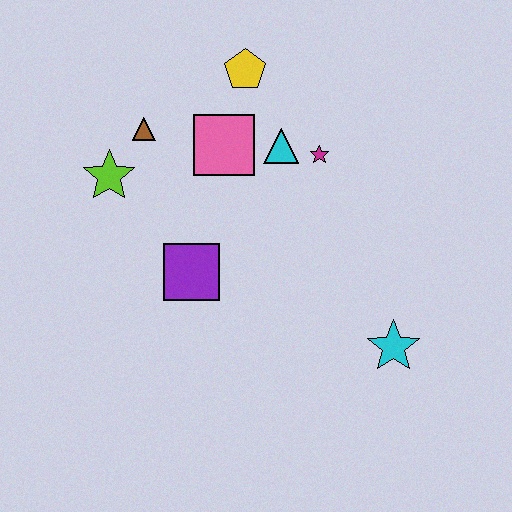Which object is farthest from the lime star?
The cyan star is farthest from the lime star.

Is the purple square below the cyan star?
No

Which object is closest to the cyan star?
The magenta star is closest to the cyan star.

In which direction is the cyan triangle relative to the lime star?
The cyan triangle is to the right of the lime star.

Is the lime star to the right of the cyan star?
No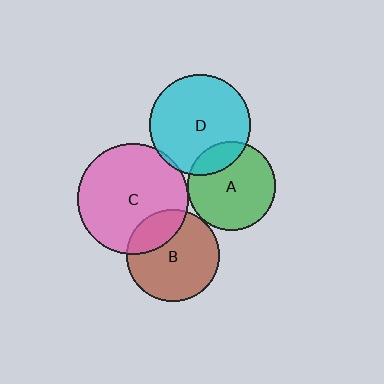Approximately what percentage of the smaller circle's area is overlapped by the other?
Approximately 20%.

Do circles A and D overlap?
Yes.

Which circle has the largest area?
Circle C (pink).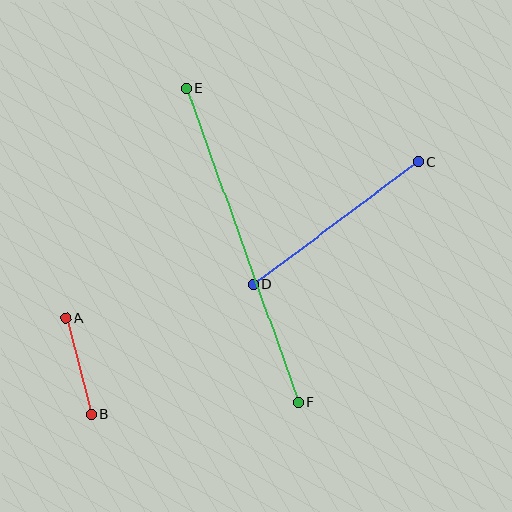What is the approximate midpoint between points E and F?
The midpoint is at approximately (242, 245) pixels.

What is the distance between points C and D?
The distance is approximately 206 pixels.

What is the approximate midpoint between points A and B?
The midpoint is at approximately (79, 366) pixels.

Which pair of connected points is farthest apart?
Points E and F are farthest apart.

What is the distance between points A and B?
The distance is approximately 100 pixels.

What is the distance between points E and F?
The distance is approximately 333 pixels.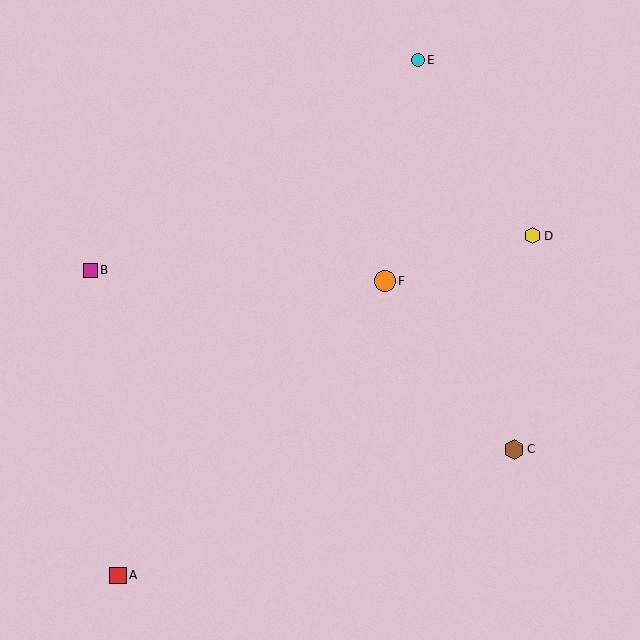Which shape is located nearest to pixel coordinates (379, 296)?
The orange circle (labeled F) at (385, 281) is nearest to that location.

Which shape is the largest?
The orange circle (labeled F) is the largest.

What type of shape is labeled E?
Shape E is a cyan circle.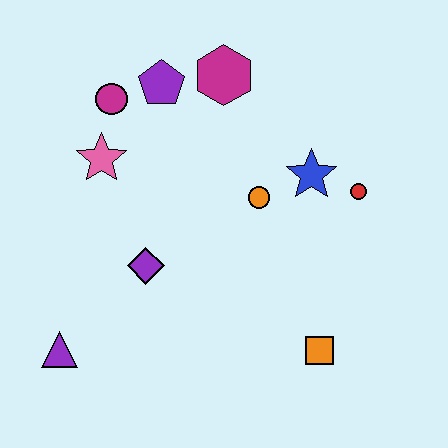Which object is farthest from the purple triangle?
The red circle is farthest from the purple triangle.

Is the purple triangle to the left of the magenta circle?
Yes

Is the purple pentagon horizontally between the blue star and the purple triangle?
Yes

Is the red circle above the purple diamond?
Yes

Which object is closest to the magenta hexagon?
The purple pentagon is closest to the magenta hexagon.